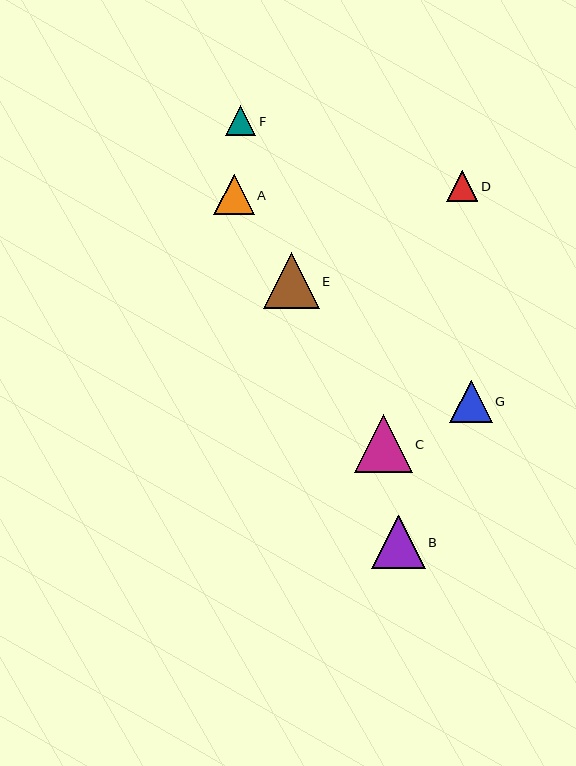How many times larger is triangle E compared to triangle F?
Triangle E is approximately 1.9 times the size of triangle F.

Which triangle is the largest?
Triangle C is the largest with a size of approximately 58 pixels.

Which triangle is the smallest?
Triangle F is the smallest with a size of approximately 30 pixels.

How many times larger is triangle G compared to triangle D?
Triangle G is approximately 1.4 times the size of triangle D.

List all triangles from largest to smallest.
From largest to smallest: C, E, B, G, A, D, F.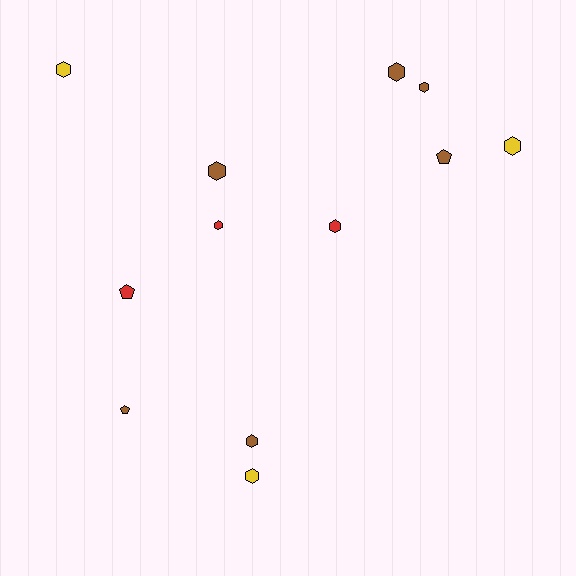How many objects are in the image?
There are 12 objects.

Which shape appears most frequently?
Hexagon, with 9 objects.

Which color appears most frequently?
Brown, with 6 objects.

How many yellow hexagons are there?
There are 3 yellow hexagons.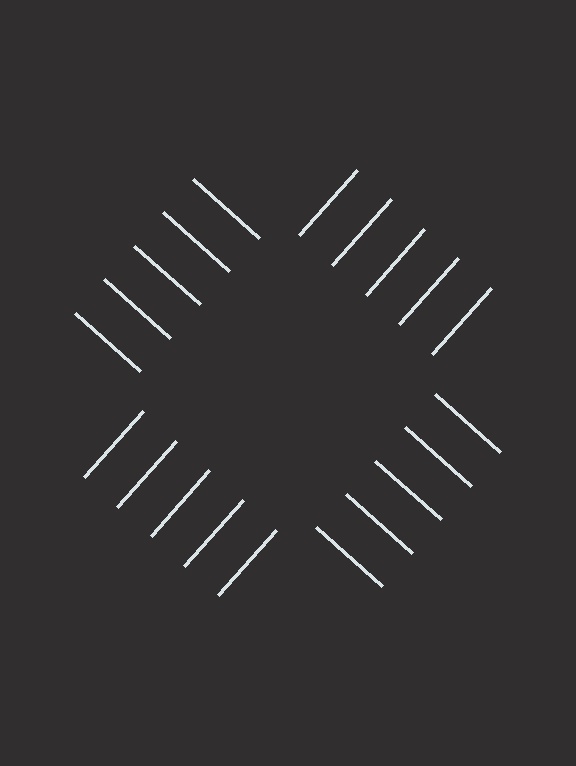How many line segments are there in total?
20 — 5 along each of the 4 edges.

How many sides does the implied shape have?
4 sides — the line-ends trace a square.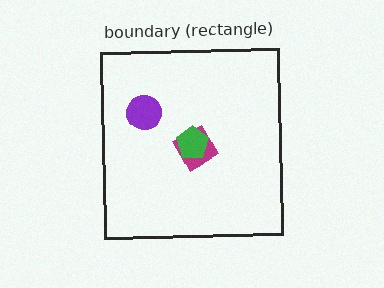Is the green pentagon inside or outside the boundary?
Inside.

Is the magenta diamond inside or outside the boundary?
Inside.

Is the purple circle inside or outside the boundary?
Inside.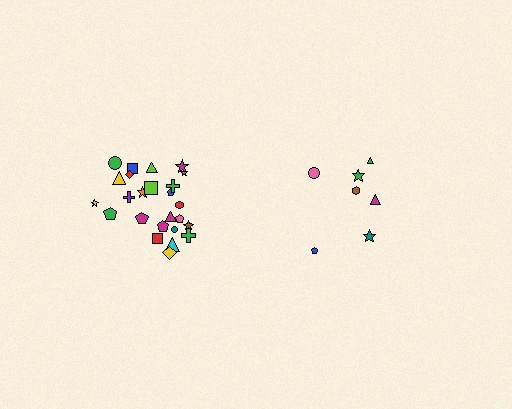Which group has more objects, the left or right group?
The left group.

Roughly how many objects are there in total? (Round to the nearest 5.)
Roughly 30 objects in total.